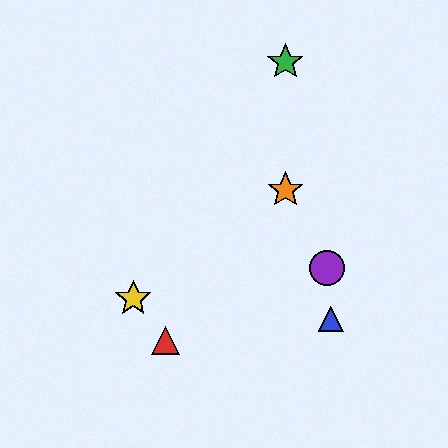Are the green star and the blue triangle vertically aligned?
No, the green star is at x≈285 and the blue triangle is at x≈331.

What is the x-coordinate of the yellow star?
The yellow star is at x≈133.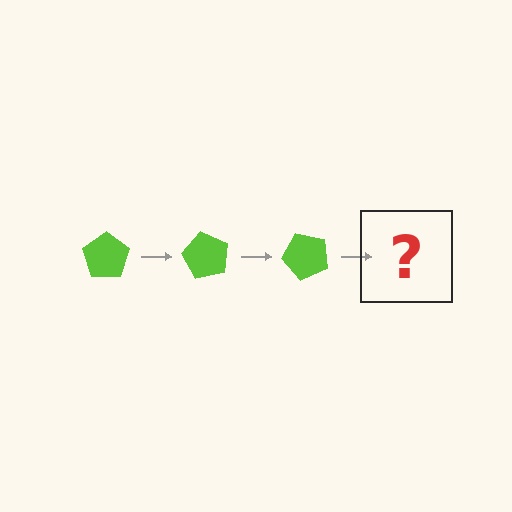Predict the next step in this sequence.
The next step is a lime pentagon rotated 180 degrees.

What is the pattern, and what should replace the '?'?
The pattern is that the pentagon rotates 60 degrees each step. The '?' should be a lime pentagon rotated 180 degrees.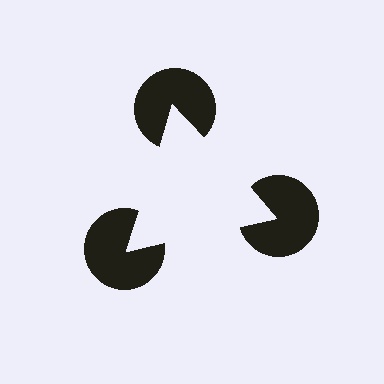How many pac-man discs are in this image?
There are 3 — one at each vertex of the illusory triangle.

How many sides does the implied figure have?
3 sides.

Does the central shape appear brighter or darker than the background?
It typically appears slightly brighter than the background, even though no actual brightness change is drawn.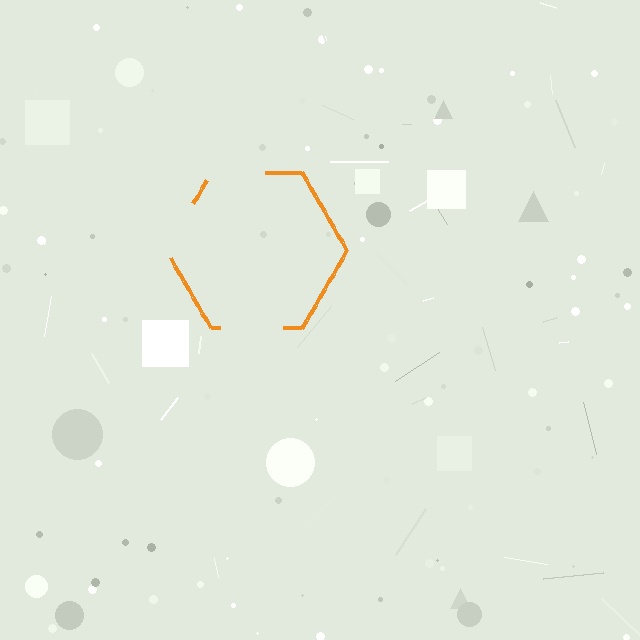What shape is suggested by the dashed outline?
The dashed outline suggests a hexagon.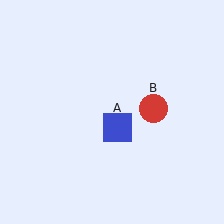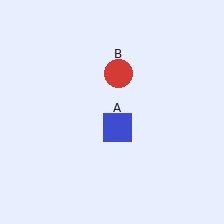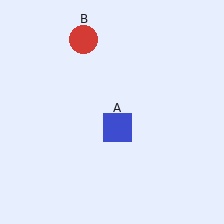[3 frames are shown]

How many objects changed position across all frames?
1 object changed position: red circle (object B).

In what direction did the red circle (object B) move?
The red circle (object B) moved up and to the left.